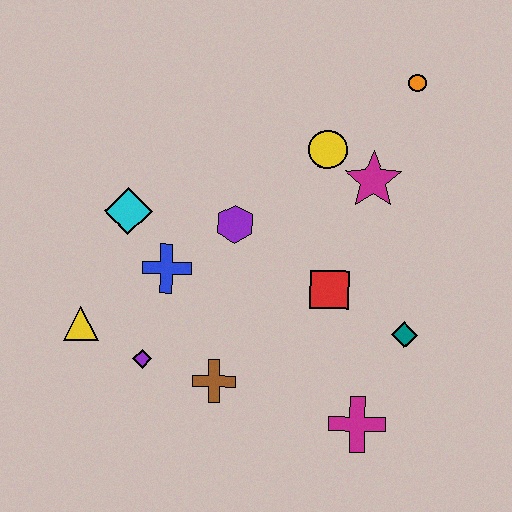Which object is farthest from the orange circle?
The yellow triangle is farthest from the orange circle.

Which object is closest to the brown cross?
The purple diamond is closest to the brown cross.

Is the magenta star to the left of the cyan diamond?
No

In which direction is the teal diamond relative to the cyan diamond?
The teal diamond is to the right of the cyan diamond.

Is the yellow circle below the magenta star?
No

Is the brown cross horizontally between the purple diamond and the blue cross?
No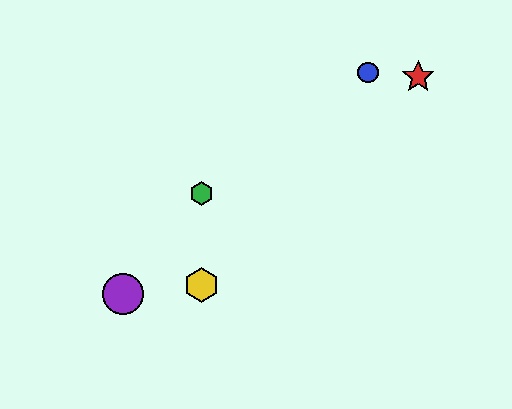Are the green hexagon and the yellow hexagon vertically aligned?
Yes, both are at x≈201.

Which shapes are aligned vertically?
The green hexagon, the yellow hexagon are aligned vertically.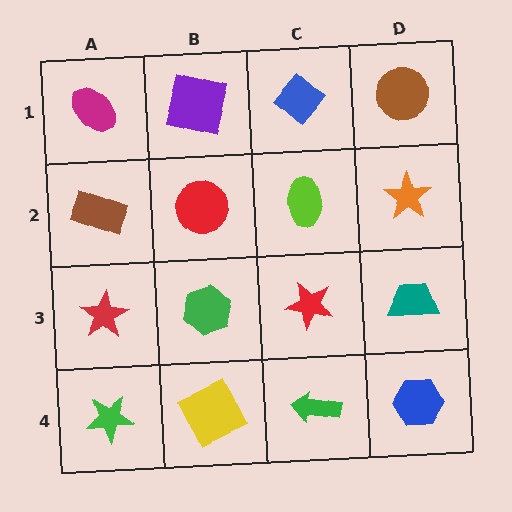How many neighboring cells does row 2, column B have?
4.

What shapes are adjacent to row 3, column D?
An orange star (row 2, column D), a blue hexagon (row 4, column D), a red star (row 3, column C).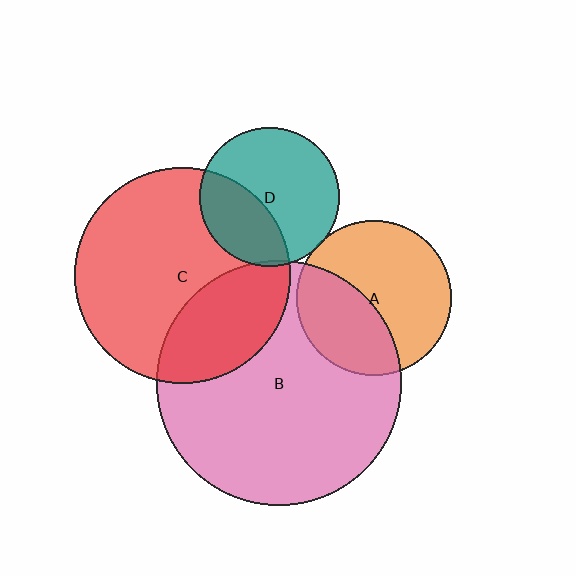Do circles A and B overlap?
Yes.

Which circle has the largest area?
Circle B (pink).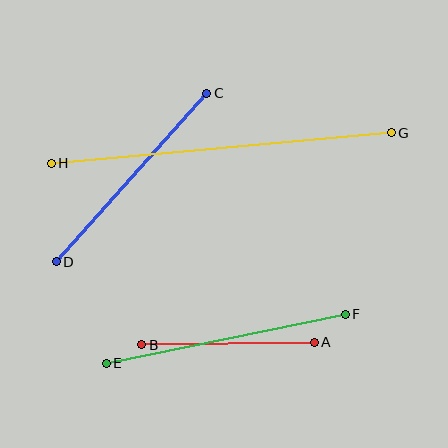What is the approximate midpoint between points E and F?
The midpoint is at approximately (226, 339) pixels.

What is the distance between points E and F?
The distance is approximately 244 pixels.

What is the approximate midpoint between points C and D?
The midpoint is at approximately (131, 177) pixels.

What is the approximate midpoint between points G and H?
The midpoint is at approximately (221, 148) pixels.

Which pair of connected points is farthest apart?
Points G and H are farthest apart.